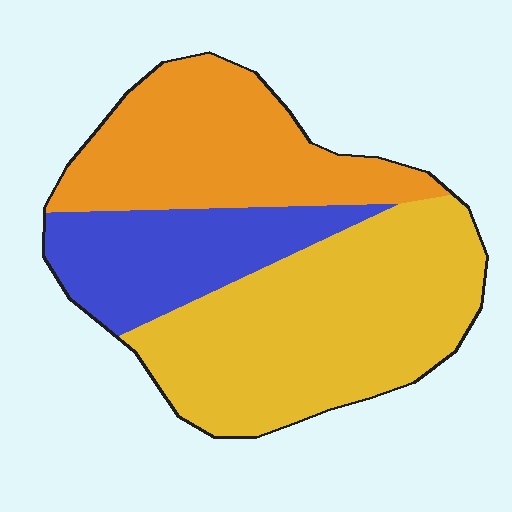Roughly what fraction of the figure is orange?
Orange takes up about one third (1/3) of the figure.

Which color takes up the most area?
Yellow, at roughly 45%.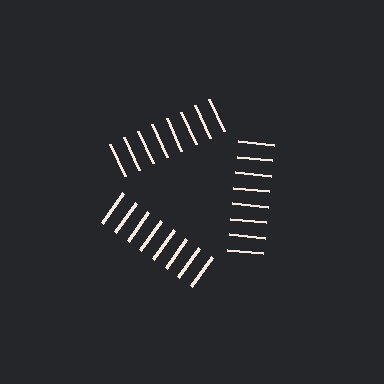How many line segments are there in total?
24 — 8 along each of the 3 edges.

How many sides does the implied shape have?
3 sides — the line-ends trace a triangle.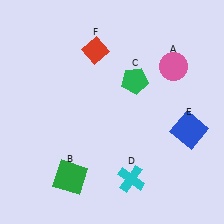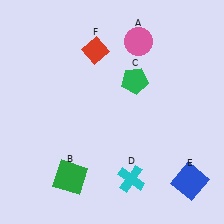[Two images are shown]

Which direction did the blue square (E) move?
The blue square (E) moved down.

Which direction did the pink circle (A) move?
The pink circle (A) moved left.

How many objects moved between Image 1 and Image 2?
2 objects moved between the two images.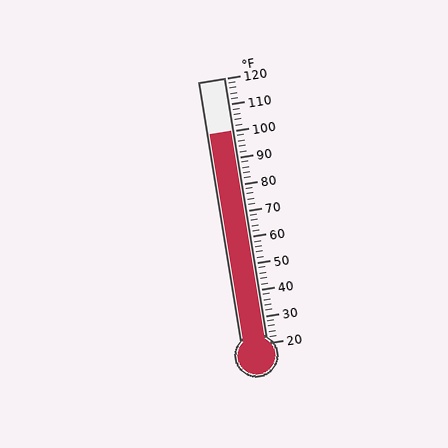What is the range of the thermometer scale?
The thermometer scale ranges from 20°F to 120°F.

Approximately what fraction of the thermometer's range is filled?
The thermometer is filled to approximately 80% of its range.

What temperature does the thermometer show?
The thermometer shows approximately 100°F.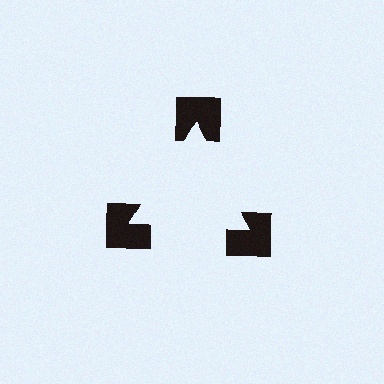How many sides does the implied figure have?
3 sides.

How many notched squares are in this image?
There are 3 — one at each vertex of the illusory triangle.